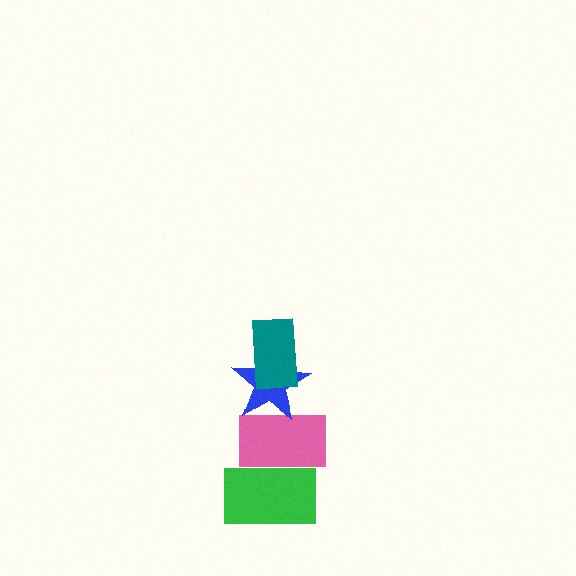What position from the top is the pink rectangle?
The pink rectangle is 3rd from the top.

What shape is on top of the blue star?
The teal rectangle is on top of the blue star.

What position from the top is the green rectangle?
The green rectangle is 4th from the top.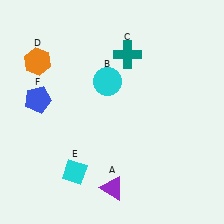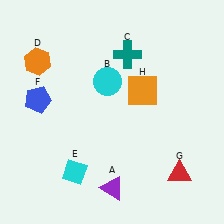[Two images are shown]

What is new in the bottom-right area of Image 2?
A red triangle (G) was added in the bottom-right area of Image 2.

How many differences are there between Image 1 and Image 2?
There are 2 differences between the two images.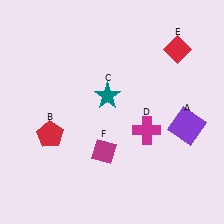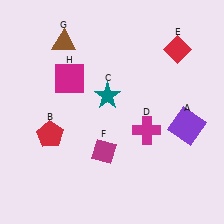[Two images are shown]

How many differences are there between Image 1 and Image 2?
There are 2 differences between the two images.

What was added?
A brown triangle (G), a magenta square (H) were added in Image 2.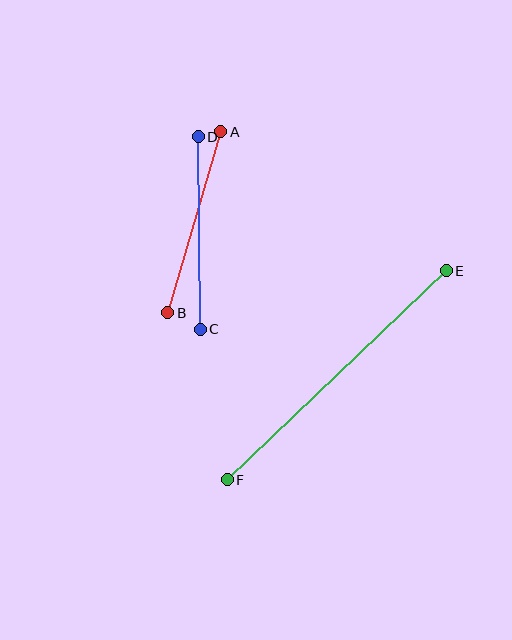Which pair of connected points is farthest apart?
Points E and F are farthest apart.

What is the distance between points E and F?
The distance is approximately 303 pixels.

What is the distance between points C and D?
The distance is approximately 192 pixels.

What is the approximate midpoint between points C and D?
The midpoint is at approximately (199, 233) pixels.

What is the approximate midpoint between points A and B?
The midpoint is at approximately (194, 222) pixels.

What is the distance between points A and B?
The distance is approximately 188 pixels.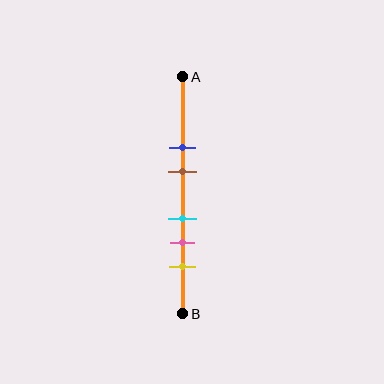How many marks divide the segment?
There are 5 marks dividing the segment.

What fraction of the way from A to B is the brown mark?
The brown mark is approximately 40% (0.4) of the way from A to B.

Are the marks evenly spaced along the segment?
No, the marks are not evenly spaced.